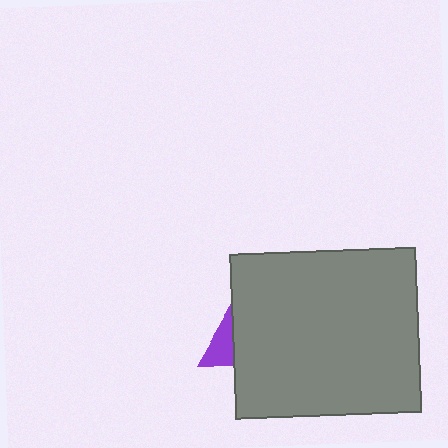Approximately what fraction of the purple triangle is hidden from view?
Roughly 70% of the purple triangle is hidden behind the gray rectangle.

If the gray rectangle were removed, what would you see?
You would see the complete purple triangle.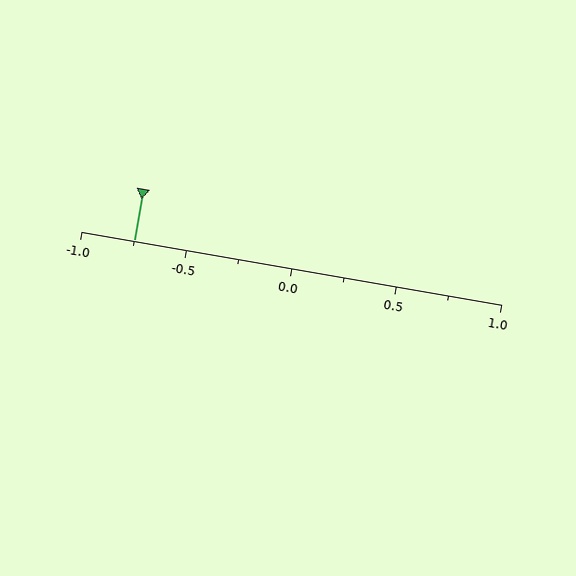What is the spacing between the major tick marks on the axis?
The major ticks are spaced 0.5 apart.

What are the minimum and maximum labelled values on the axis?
The axis runs from -1.0 to 1.0.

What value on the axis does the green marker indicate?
The marker indicates approximately -0.75.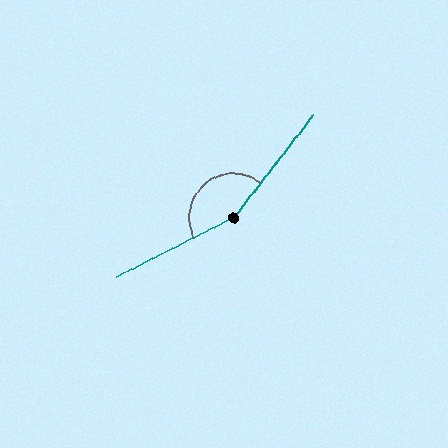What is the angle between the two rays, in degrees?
Approximately 155 degrees.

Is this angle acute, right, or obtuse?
It is obtuse.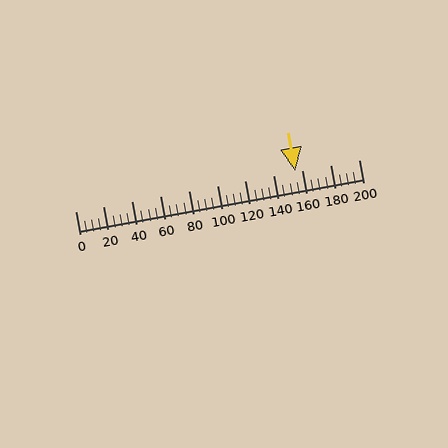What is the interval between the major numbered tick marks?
The major tick marks are spaced 20 units apart.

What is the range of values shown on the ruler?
The ruler shows values from 0 to 200.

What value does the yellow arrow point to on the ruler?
The yellow arrow points to approximately 155.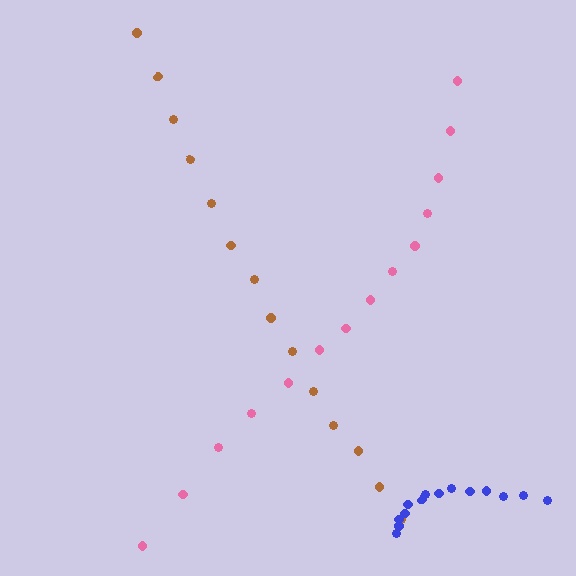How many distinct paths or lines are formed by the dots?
There are 3 distinct paths.